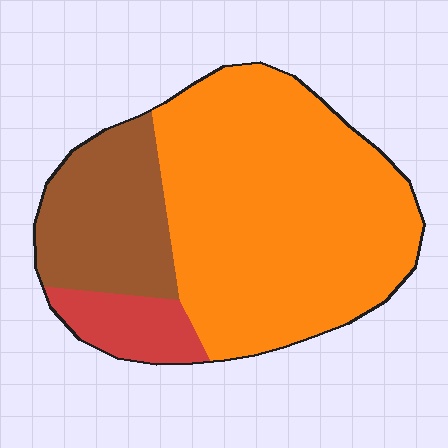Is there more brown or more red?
Brown.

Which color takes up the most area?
Orange, at roughly 65%.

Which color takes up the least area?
Red, at roughly 10%.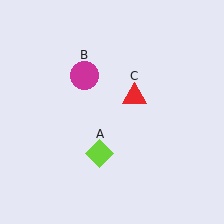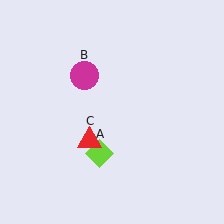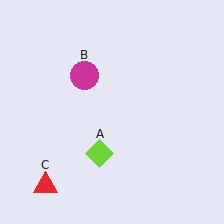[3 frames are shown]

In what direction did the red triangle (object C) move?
The red triangle (object C) moved down and to the left.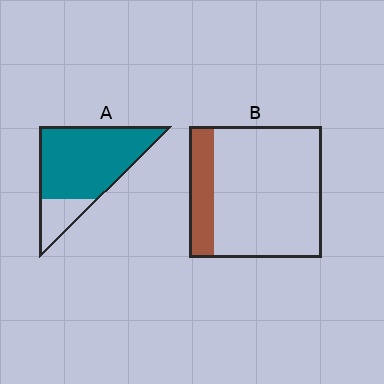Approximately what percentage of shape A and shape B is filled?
A is approximately 80% and B is approximately 20%.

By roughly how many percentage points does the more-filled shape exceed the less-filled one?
By roughly 60 percentage points (A over B).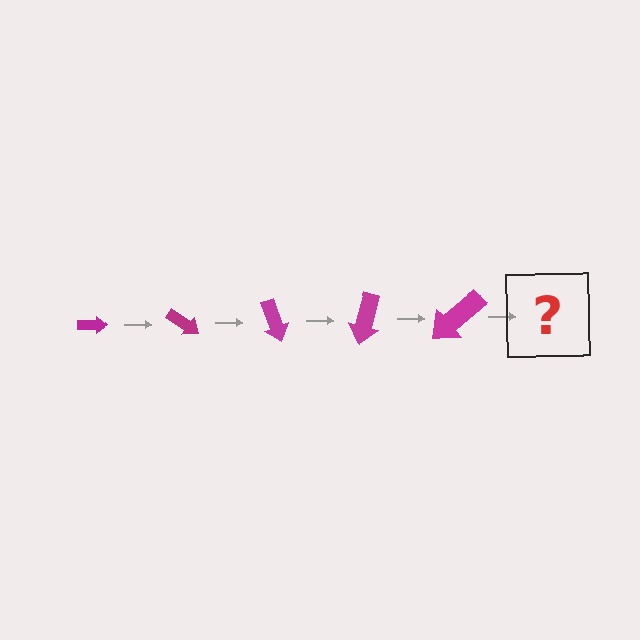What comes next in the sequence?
The next element should be an arrow, larger than the previous one and rotated 175 degrees from the start.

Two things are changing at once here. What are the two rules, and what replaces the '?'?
The two rules are that the arrow grows larger each step and it rotates 35 degrees each step. The '?' should be an arrow, larger than the previous one and rotated 175 degrees from the start.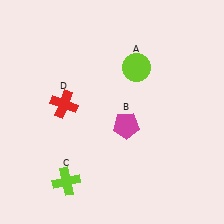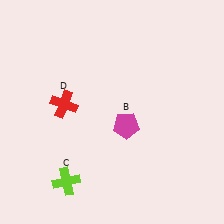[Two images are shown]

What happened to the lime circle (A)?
The lime circle (A) was removed in Image 2. It was in the top-right area of Image 1.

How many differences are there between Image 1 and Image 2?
There is 1 difference between the two images.